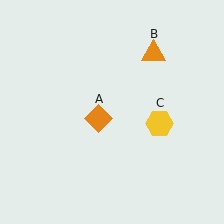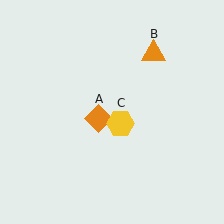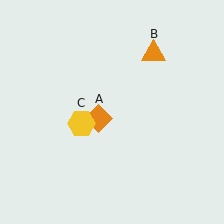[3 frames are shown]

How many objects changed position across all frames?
1 object changed position: yellow hexagon (object C).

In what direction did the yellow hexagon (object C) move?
The yellow hexagon (object C) moved left.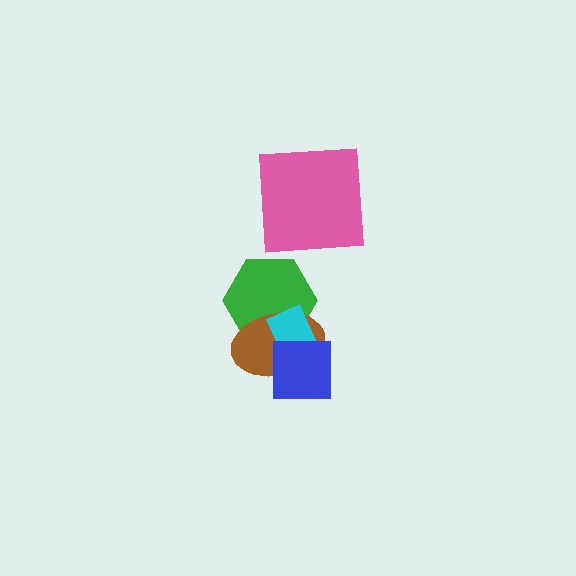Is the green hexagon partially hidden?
Yes, it is partially covered by another shape.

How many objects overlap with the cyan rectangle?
3 objects overlap with the cyan rectangle.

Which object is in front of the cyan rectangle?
The blue square is in front of the cyan rectangle.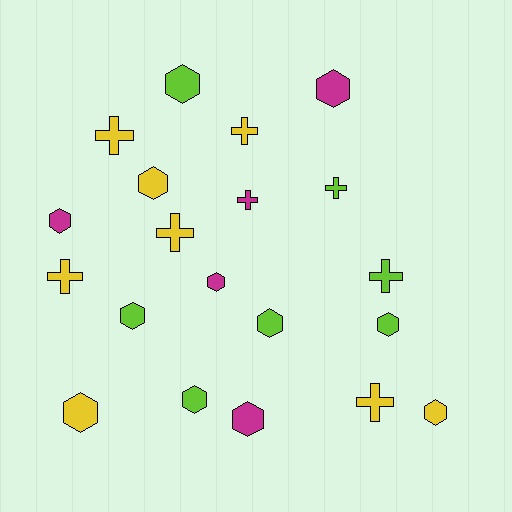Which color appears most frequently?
Yellow, with 8 objects.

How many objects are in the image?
There are 20 objects.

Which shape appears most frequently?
Hexagon, with 12 objects.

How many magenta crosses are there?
There is 1 magenta cross.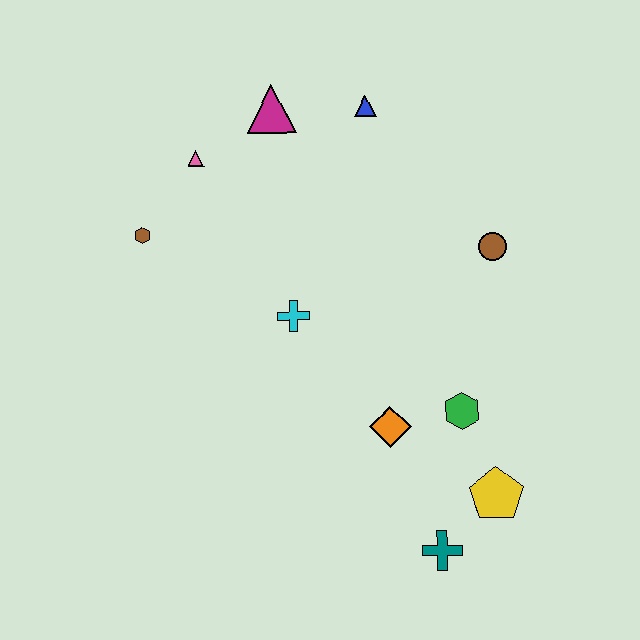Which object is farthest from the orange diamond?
The magenta triangle is farthest from the orange diamond.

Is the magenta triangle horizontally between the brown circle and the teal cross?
No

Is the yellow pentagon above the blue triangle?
No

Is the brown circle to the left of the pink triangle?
No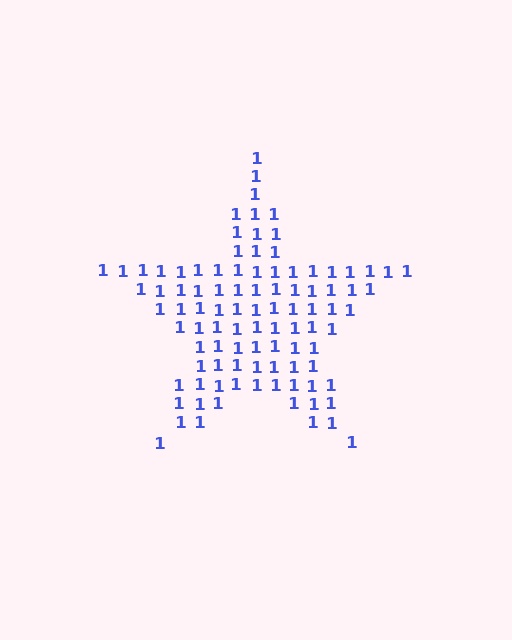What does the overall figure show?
The overall figure shows a star.